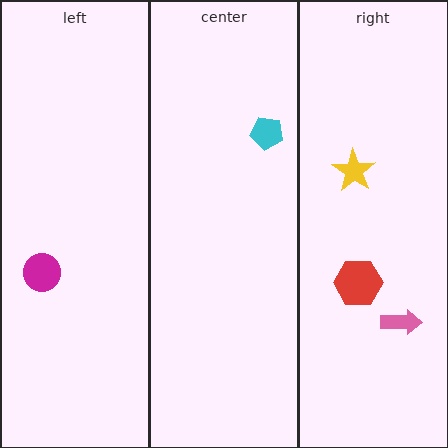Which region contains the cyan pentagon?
The center region.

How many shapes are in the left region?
1.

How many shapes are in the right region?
3.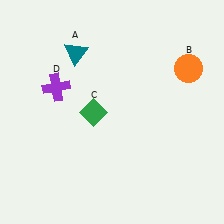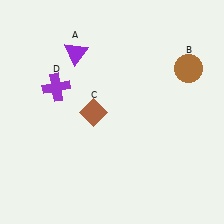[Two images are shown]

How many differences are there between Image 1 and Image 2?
There are 3 differences between the two images.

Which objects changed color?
A changed from teal to purple. B changed from orange to brown. C changed from green to brown.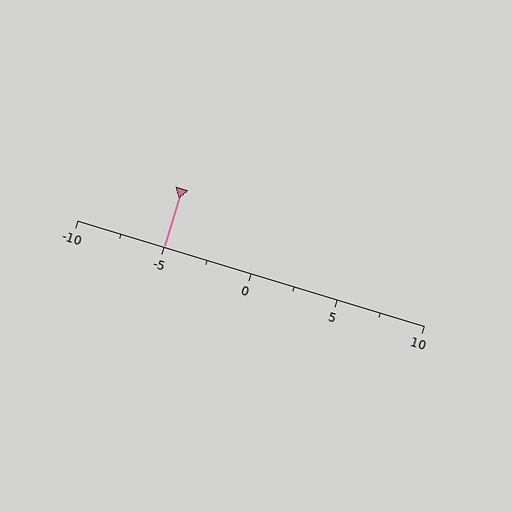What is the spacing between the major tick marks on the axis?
The major ticks are spaced 5 apart.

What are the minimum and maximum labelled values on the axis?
The axis runs from -10 to 10.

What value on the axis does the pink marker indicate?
The marker indicates approximately -5.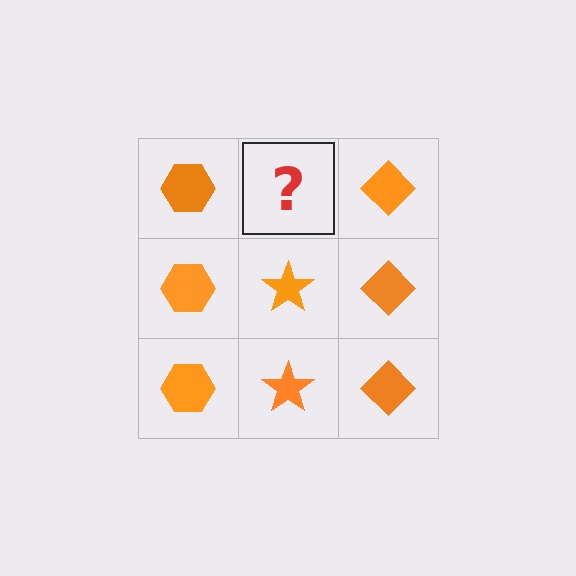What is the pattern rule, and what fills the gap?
The rule is that each column has a consistent shape. The gap should be filled with an orange star.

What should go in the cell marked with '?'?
The missing cell should contain an orange star.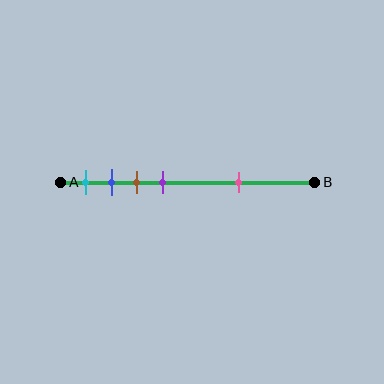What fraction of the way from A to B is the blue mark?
The blue mark is approximately 20% (0.2) of the way from A to B.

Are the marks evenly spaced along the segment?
No, the marks are not evenly spaced.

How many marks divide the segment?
There are 5 marks dividing the segment.